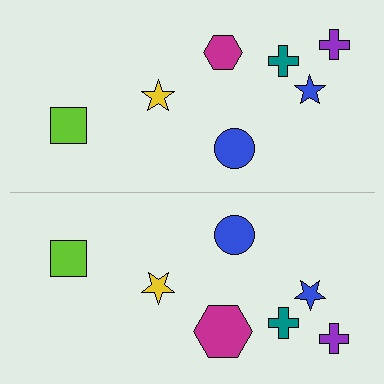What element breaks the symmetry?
The magenta hexagon on the bottom side has a different size than its mirror counterpart.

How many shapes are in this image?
There are 14 shapes in this image.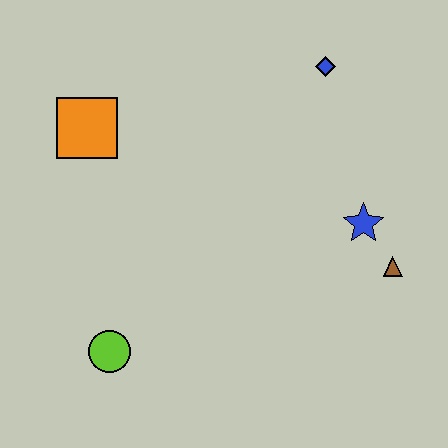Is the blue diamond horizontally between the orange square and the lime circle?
No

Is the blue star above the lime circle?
Yes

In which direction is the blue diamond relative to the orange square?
The blue diamond is to the right of the orange square.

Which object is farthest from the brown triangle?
The orange square is farthest from the brown triangle.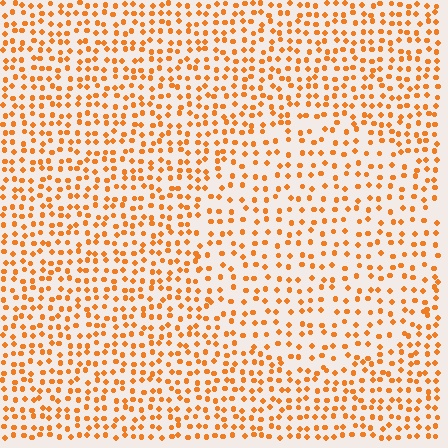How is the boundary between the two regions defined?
The boundary is defined by a change in element density (approximately 1.5x ratio). All elements are the same color, size, and shape.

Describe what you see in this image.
The image contains small orange elements arranged at two different densities. A circle-shaped region is visible where the elements are less densely packed than the surrounding area.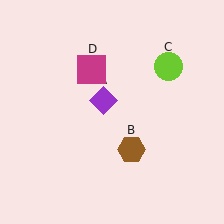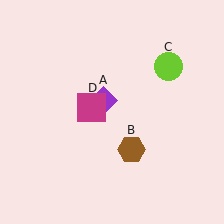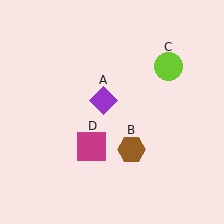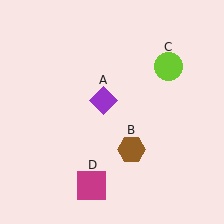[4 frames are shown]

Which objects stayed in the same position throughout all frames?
Purple diamond (object A) and brown hexagon (object B) and lime circle (object C) remained stationary.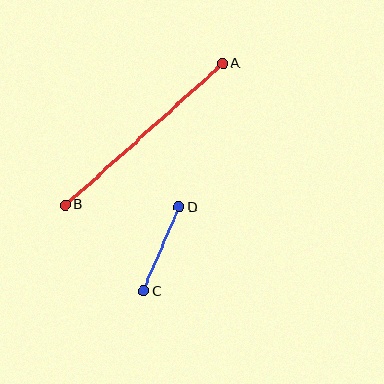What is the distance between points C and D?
The distance is approximately 91 pixels.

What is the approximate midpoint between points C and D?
The midpoint is at approximately (161, 249) pixels.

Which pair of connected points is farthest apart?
Points A and B are farthest apart.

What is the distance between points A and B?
The distance is approximately 212 pixels.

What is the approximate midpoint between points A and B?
The midpoint is at approximately (144, 134) pixels.